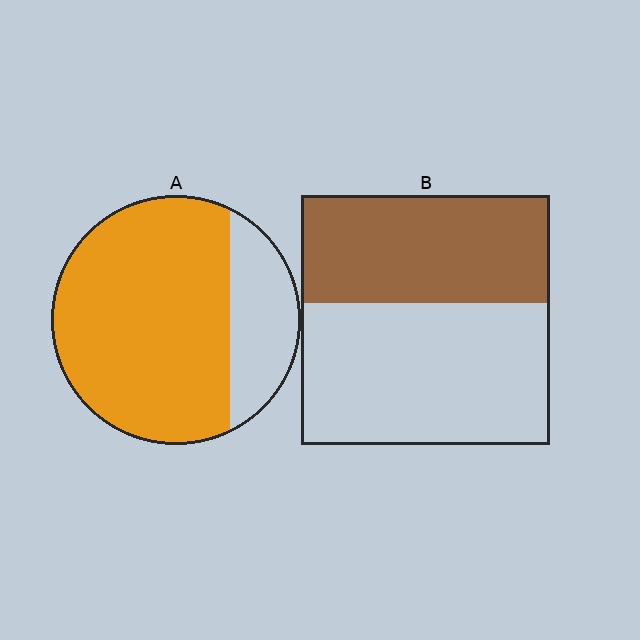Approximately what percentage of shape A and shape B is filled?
A is approximately 75% and B is approximately 45%.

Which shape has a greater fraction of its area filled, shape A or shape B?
Shape A.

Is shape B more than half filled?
No.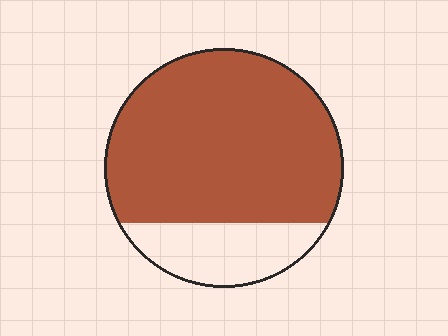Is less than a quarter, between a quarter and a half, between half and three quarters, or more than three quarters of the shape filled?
More than three quarters.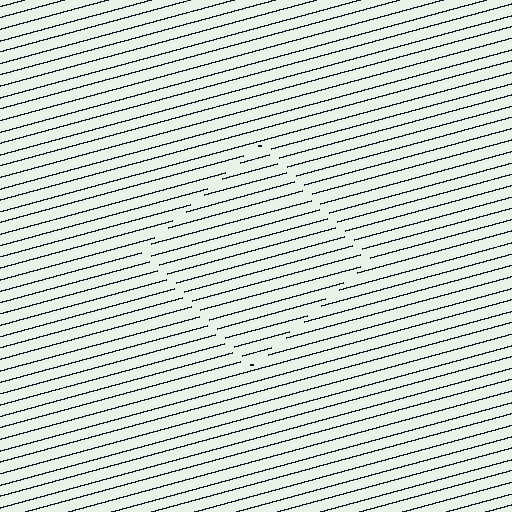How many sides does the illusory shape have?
4 sides — the line-ends trace a square.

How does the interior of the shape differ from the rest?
The interior of the shape contains the same grating, shifted by half a period — the contour is defined by the phase discontinuity where line-ends from the inner and outer gratings abut.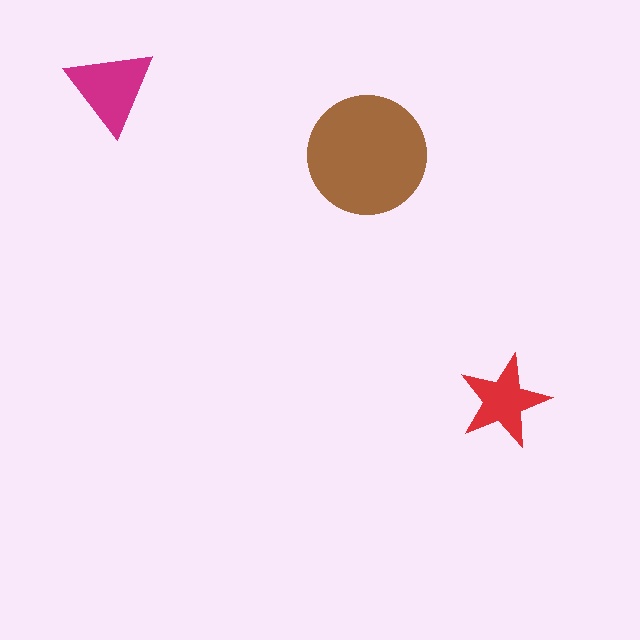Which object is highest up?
The magenta triangle is topmost.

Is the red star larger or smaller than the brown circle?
Smaller.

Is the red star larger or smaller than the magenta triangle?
Smaller.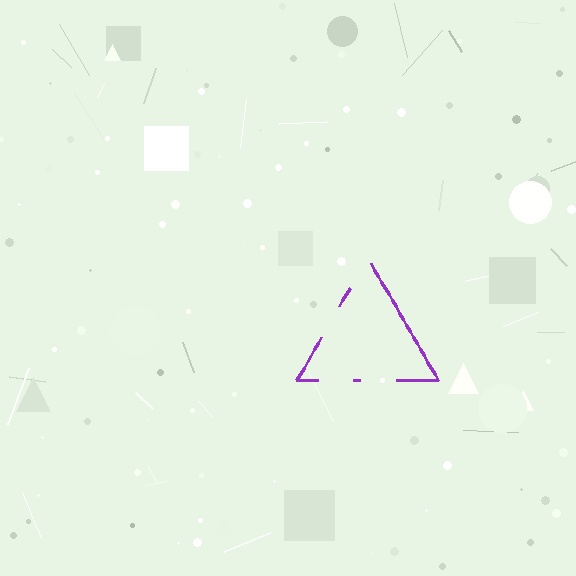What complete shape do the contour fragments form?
The contour fragments form a triangle.